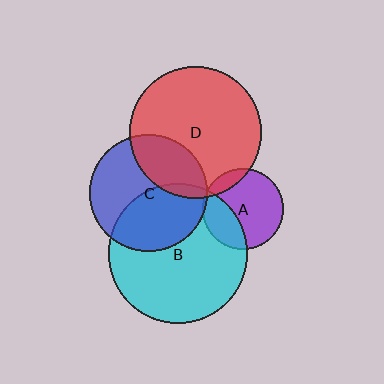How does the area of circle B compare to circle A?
Approximately 3.0 times.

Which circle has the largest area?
Circle B (cyan).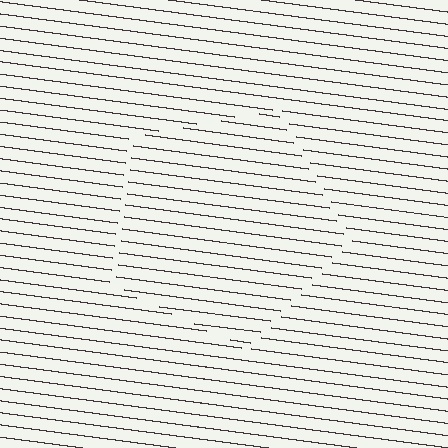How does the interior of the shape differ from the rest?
The interior of the shape contains the same grating, shifted by half a period — the contour is defined by the phase discontinuity where line-ends from the inner and outer gratings abut.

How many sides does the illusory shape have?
5 sides — the line-ends trace a pentagon.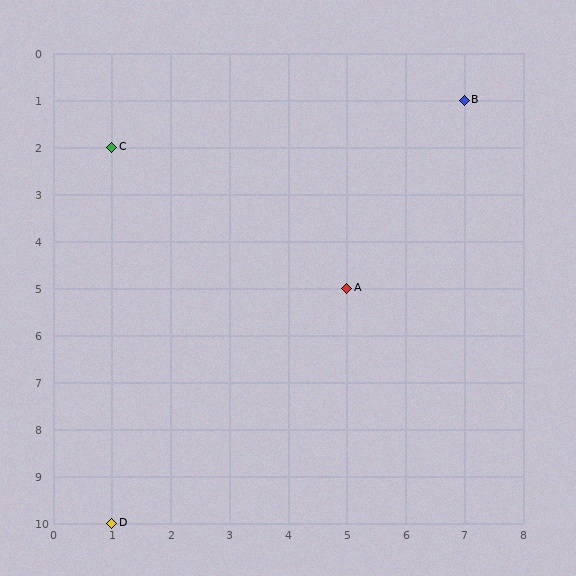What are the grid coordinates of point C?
Point C is at grid coordinates (1, 2).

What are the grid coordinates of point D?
Point D is at grid coordinates (1, 10).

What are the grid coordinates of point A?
Point A is at grid coordinates (5, 5).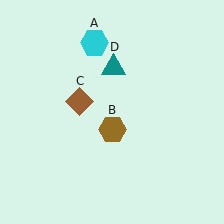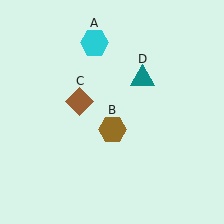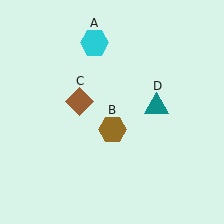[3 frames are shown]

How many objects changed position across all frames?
1 object changed position: teal triangle (object D).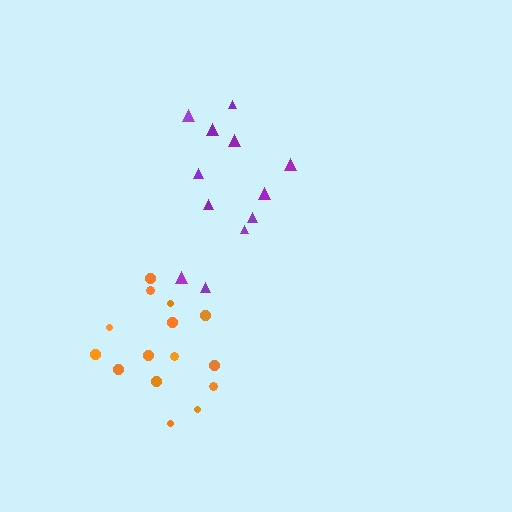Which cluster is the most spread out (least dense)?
Purple.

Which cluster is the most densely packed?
Orange.